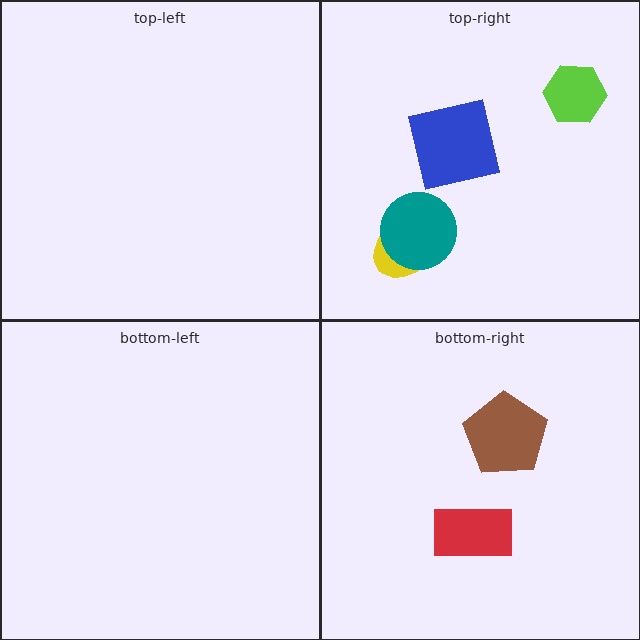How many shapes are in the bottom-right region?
2.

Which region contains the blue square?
The top-right region.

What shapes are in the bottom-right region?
The brown pentagon, the red rectangle.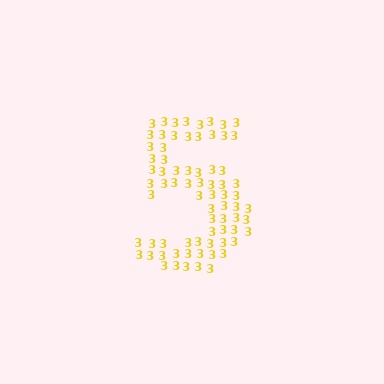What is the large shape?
The large shape is the digit 5.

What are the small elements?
The small elements are digit 3's.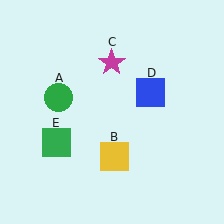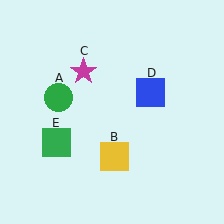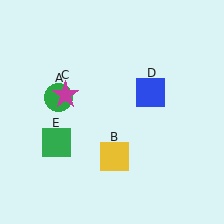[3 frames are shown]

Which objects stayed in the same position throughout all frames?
Green circle (object A) and yellow square (object B) and blue square (object D) and green square (object E) remained stationary.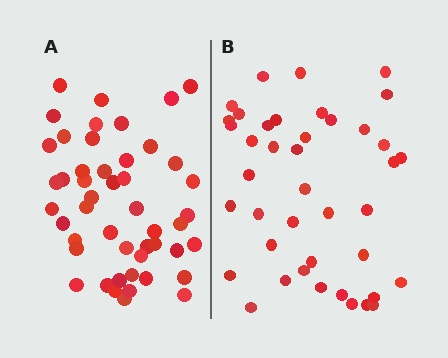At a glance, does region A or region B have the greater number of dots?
Region A (the left region) has more dots.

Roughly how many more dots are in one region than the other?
Region A has roughly 8 or so more dots than region B.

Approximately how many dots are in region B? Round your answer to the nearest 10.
About 40 dots. (The exact count is 41, which rounds to 40.)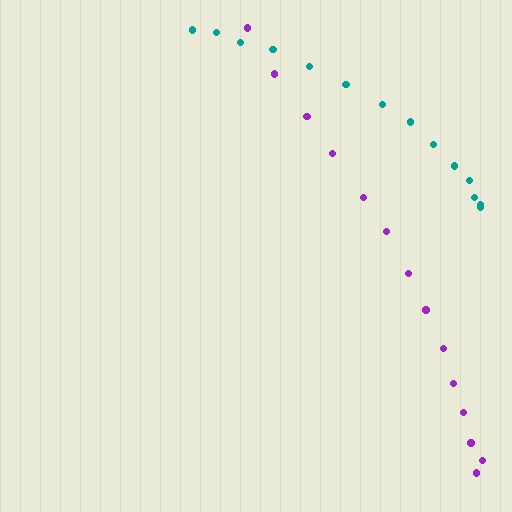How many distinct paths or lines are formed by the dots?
There are 2 distinct paths.